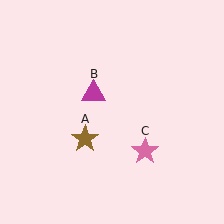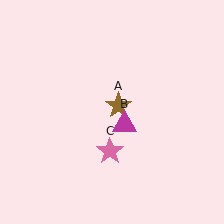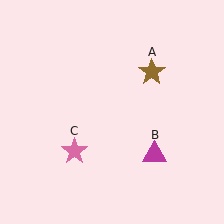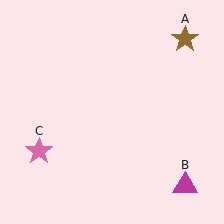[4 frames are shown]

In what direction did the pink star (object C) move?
The pink star (object C) moved left.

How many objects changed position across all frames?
3 objects changed position: brown star (object A), magenta triangle (object B), pink star (object C).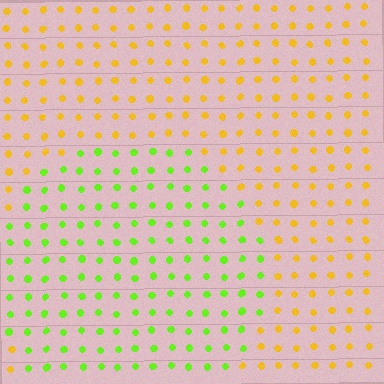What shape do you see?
I see a circle.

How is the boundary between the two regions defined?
The boundary is defined purely by a slight shift in hue (about 56 degrees). Spacing, size, and orientation are identical on both sides.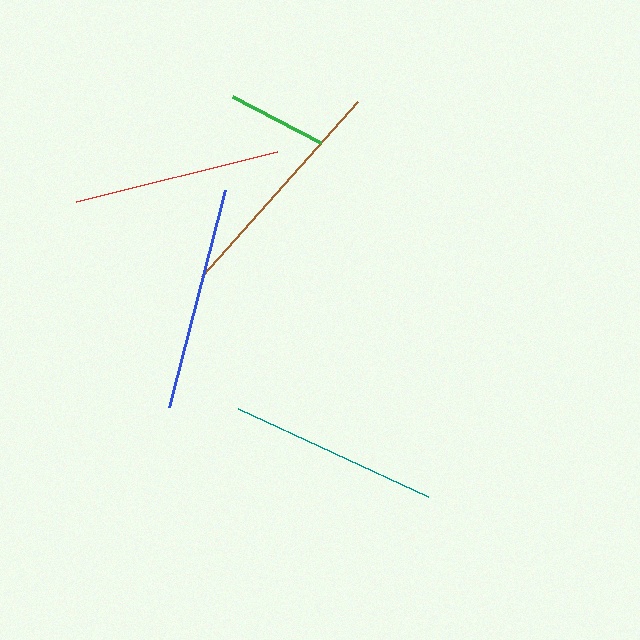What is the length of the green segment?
The green segment is approximately 99 pixels long.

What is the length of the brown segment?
The brown segment is approximately 234 pixels long.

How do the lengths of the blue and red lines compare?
The blue and red lines are approximately the same length.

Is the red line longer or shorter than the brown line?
The brown line is longer than the red line.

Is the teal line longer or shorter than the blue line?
The blue line is longer than the teal line.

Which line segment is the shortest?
The green line is the shortest at approximately 99 pixels.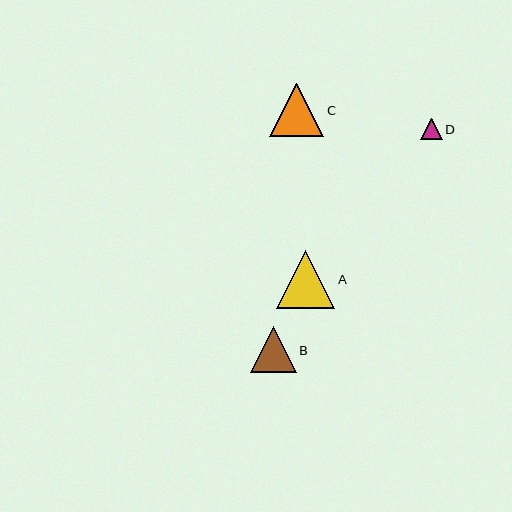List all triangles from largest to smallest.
From largest to smallest: A, C, B, D.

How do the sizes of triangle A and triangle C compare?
Triangle A and triangle C are approximately the same size.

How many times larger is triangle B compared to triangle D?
Triangle B is approximately 2.2 times the size of triangle D.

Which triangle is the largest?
Triangle A is the largest with a size of approximately 58 pixels.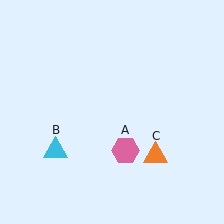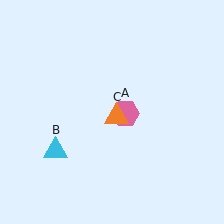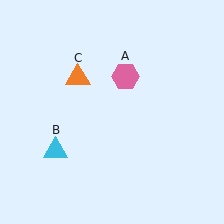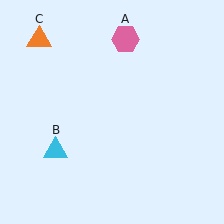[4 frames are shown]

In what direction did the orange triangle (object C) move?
The orange triangle (object C) moved up and to the left.